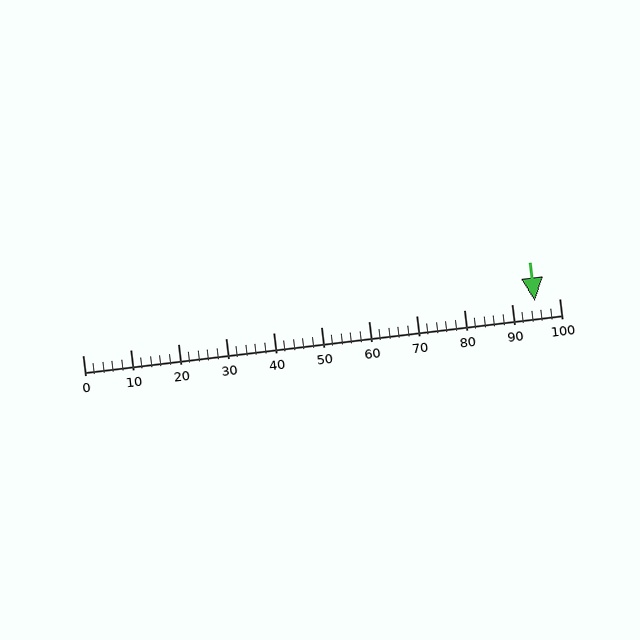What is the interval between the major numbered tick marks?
The major tick marks are spaced 10 units apart.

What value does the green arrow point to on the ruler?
The green arrow points to approximately 95.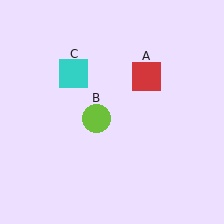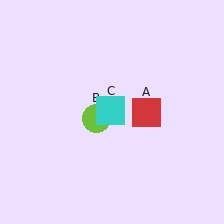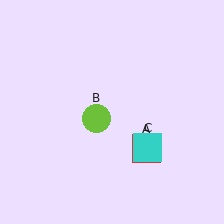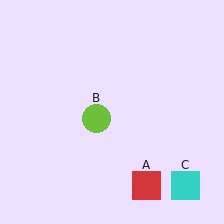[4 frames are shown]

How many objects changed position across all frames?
2 objects changed position: red square (object A), cyan square (object C).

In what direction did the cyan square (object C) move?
The cyan square (object C) moved down and to the right.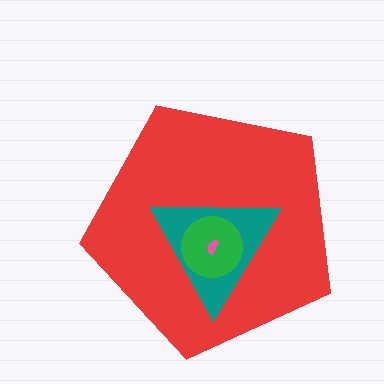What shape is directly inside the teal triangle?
The green circle.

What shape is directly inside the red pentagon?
The teal triangle.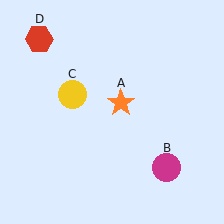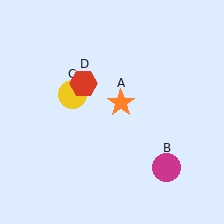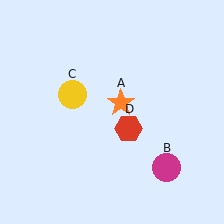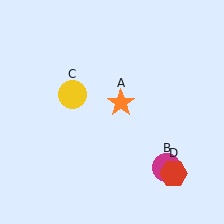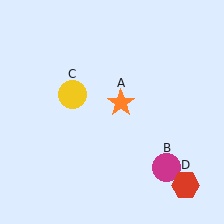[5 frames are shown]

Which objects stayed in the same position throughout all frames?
Orange star (object A) and magenta circle (object B) and yellow circle (object C) remained stationary.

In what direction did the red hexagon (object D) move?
The red hexagon (object D) moved down and to the right.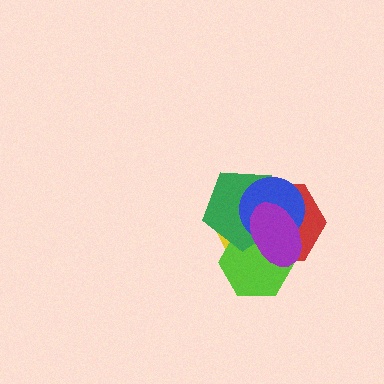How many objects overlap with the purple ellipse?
5 objects overlap with the purple ellipse.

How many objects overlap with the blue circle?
5 objects overlap with the blue circle.